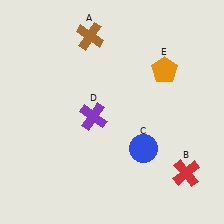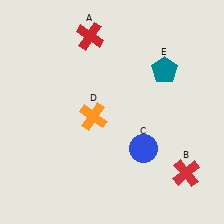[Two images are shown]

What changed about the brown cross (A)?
In Image 1, A is brown. In Image 2, it changed to red.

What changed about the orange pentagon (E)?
In Image 1, E is orange. In Image 2, it changed to teal.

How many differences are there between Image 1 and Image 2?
There are 3 differences between the two images.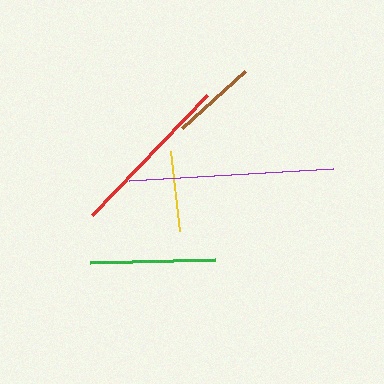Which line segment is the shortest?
The yellow line is the shortest at approximately 80 pixels.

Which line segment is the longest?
The purple line is the longest at approximately 204 pixels.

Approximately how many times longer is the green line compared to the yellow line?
The green line is approximately 1.5 times the length of the yellow line.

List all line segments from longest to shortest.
From longest to shortest: purple, red, green, brown, yellow.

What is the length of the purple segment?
The purple segment is approximately 204 pixels long.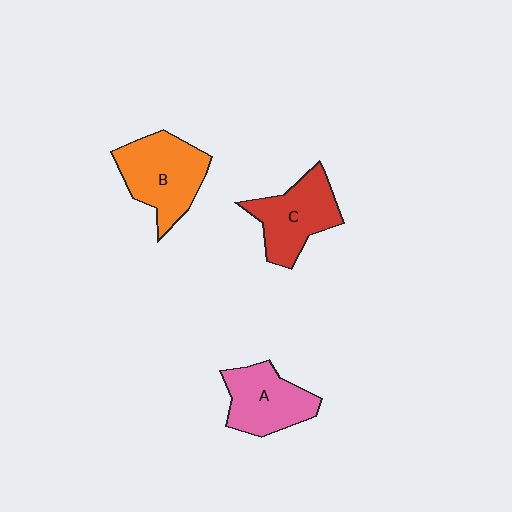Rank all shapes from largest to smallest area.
From largest to smallest: B (orange), C (red), A (pink).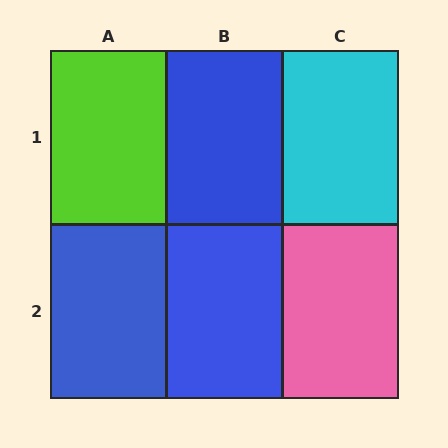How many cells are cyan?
1 cell is cyan.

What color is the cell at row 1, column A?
Lime.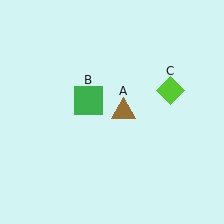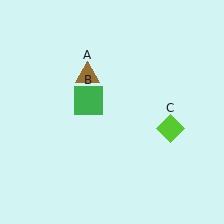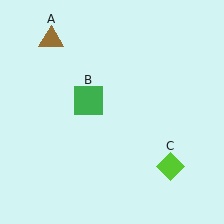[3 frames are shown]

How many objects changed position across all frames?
2 objects changed position: brown triangle (object A), lime diamond (object C).